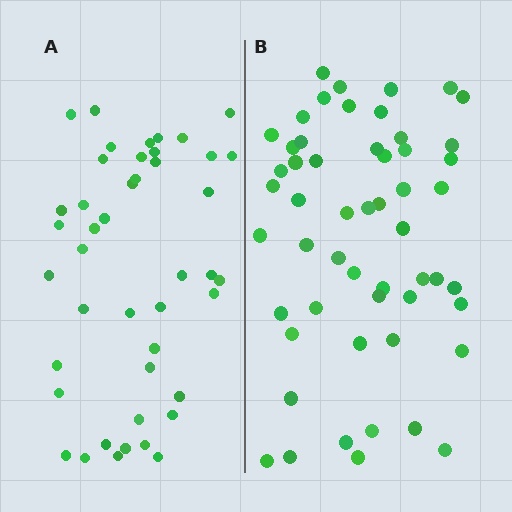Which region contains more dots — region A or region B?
Region B (the right region) has more dots.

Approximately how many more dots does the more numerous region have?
Region B has roughly 10 or so more dots than region A.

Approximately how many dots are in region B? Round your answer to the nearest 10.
About 50 dots. (The exact count is 54, which rounds to 50.)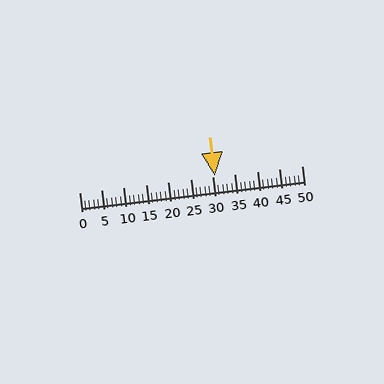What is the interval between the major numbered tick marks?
The major tick marks are spaced 5 units apart.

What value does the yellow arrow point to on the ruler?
The yellow arrow points to approximately 30.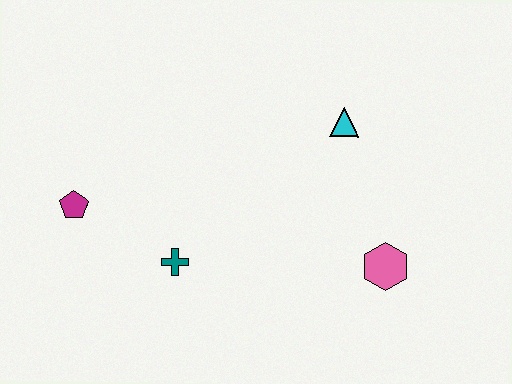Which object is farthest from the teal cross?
The cyan triangle is farthest from the teal cross.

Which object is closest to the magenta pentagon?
The teal cross is closest to the magenta pentagon.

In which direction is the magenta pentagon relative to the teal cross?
The magenta pentagon is to the left of the teal cross.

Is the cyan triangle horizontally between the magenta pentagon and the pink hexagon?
Yes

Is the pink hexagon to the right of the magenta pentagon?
Yes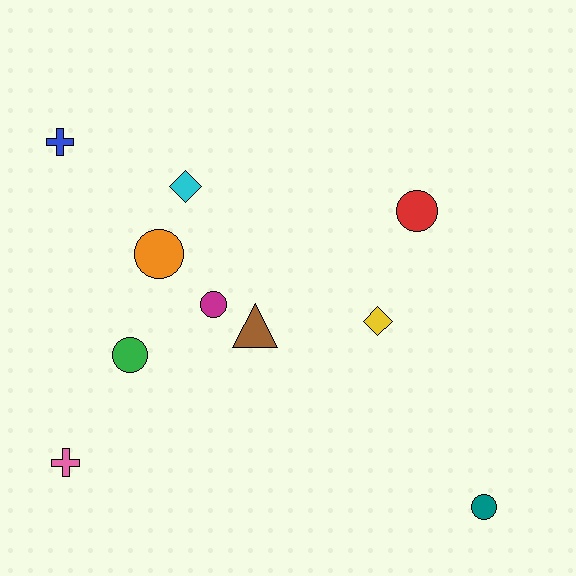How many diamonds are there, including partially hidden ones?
There are 2 diamonds.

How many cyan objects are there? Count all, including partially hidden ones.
There is 1 cyan object.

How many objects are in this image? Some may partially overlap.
There are 10 objects.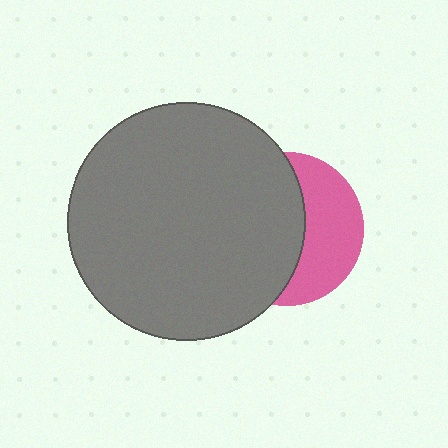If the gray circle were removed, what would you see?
You would see the complete pink circle.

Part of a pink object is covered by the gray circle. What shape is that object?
It is a circle.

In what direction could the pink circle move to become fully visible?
The pink circle could move right. That would shift it out from behind the gray circle entirely.